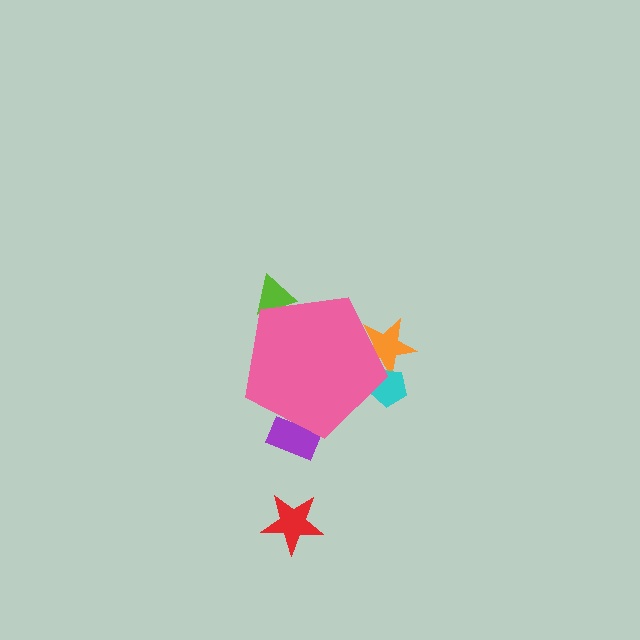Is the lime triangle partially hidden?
Yes, the lime triangle is partially hidden behind the pink pentagon.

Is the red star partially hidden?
No, the red star is fully visible.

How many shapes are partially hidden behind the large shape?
4 shapes are partially hidden.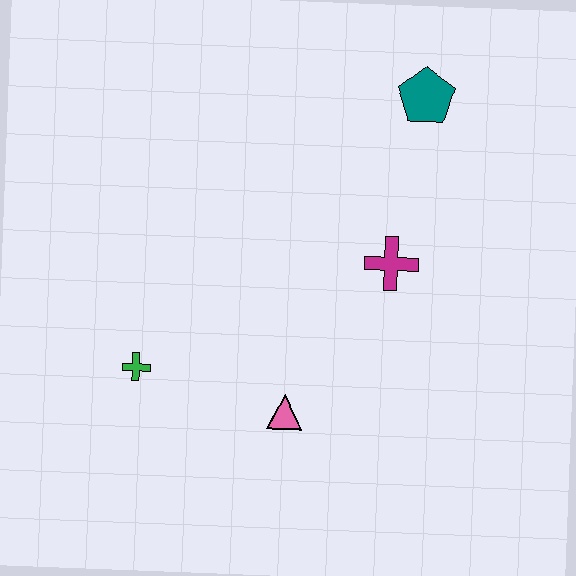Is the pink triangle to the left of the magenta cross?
Yes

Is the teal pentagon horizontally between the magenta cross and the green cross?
No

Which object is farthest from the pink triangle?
The teal pentagon is farthest from the pink triangle.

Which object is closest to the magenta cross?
The teal pentagon is closest to the magenta cross.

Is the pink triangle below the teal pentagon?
Yes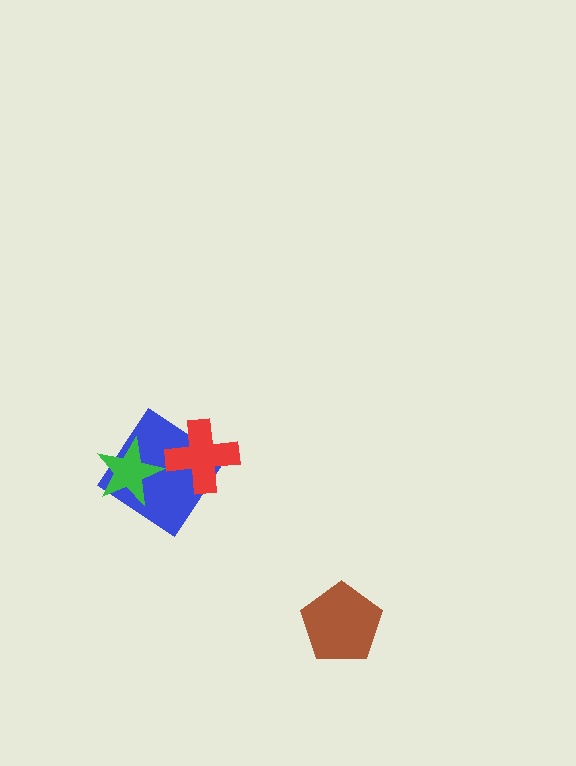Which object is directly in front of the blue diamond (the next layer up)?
The red cross is directly in front of the blue diamond.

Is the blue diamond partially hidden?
Yes, it is partially covered by another shape.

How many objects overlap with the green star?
1 object overlaps with the green star.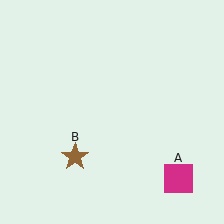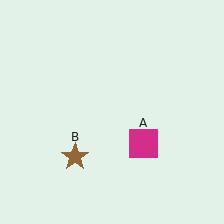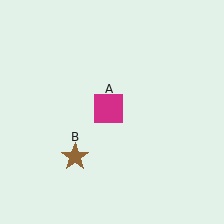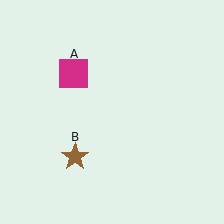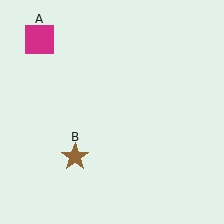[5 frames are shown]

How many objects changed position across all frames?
1 object changed position: magenta square (object A).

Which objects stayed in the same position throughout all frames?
Brown star (object B) remained stationary.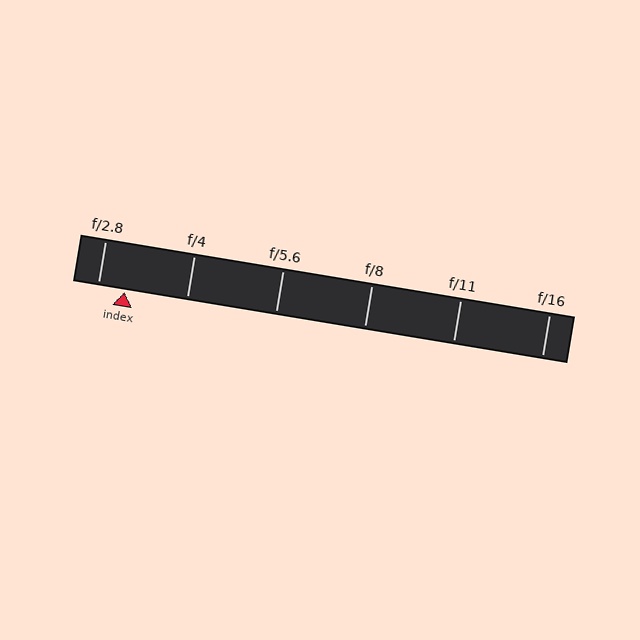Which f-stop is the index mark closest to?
The index mark is closest to f/2.8.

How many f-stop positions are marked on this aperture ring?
There are 6 f-stop positions marked.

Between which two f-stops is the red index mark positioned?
The index mark is between f/2.8 and f/4.